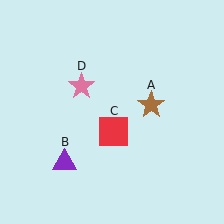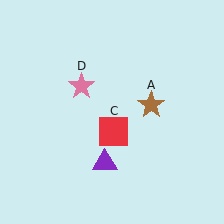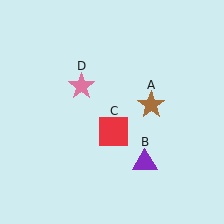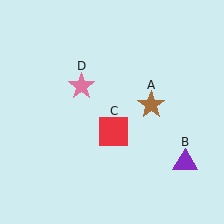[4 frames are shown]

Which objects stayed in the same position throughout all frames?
Brown star (object A) and red square (object C) and pink star (object D) remained stationary.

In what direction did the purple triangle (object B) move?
The purple triangle (object B) moved right.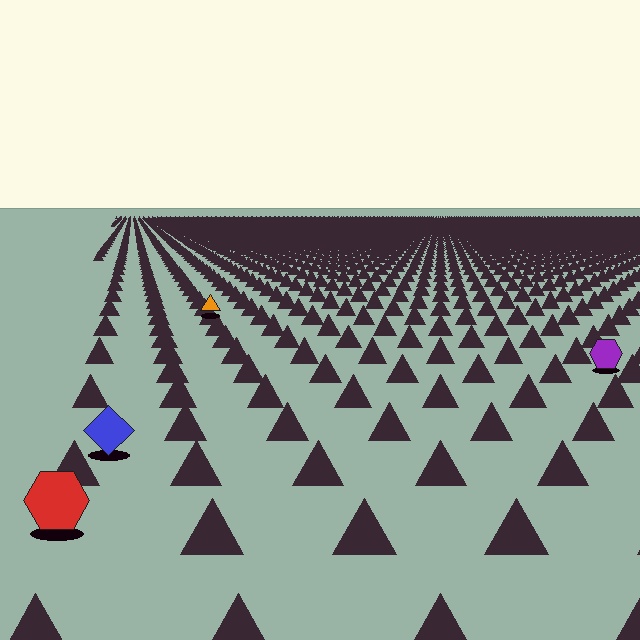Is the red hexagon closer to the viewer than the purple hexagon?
Yes. The red hexagon is closer — you can tell from the texture gradient: the ground texture is coarser near it.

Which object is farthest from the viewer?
The orange triangle is farthest from the viewer. It appears smaller and the ground texture around it is denser.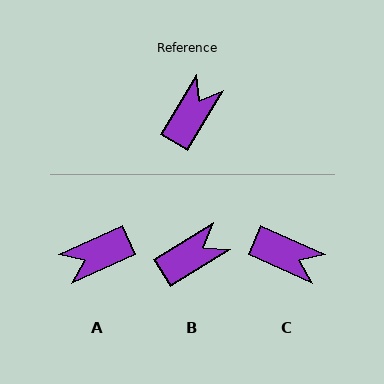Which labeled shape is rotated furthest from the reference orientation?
A, about 145 degrees away.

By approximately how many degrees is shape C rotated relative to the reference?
Approximately 84 degrees clockwise.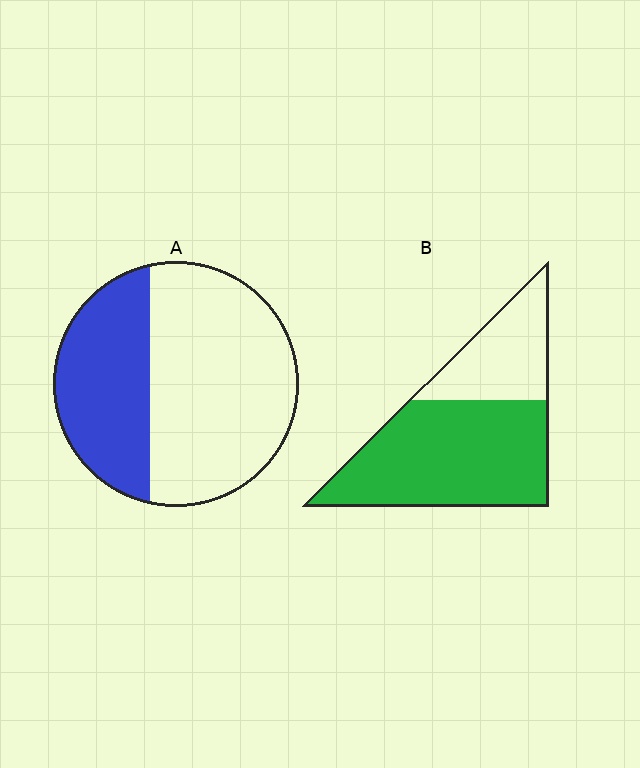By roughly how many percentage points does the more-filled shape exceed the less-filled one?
By roughly 30 percentage points (B over A).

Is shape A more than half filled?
No.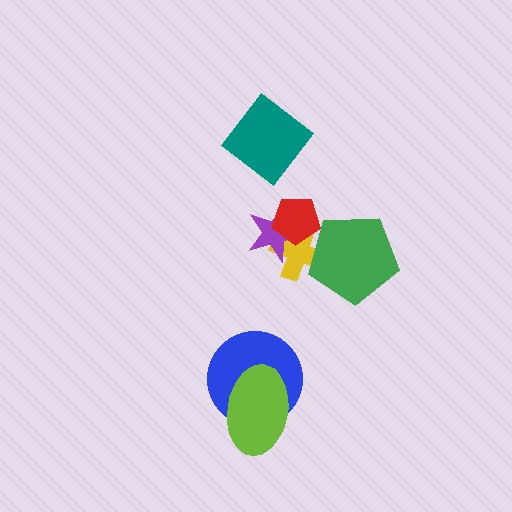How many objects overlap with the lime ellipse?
1 object overlaps with the lime ellipse.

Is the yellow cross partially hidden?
Yes, it is partially covered by another shape.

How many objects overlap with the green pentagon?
1 object overlaps with the green pentagon.